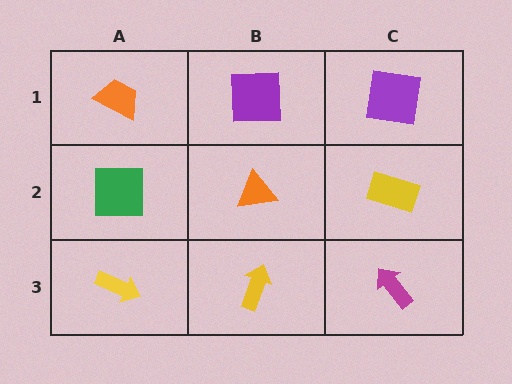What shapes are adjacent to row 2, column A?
An orange trapezoid (row 1, column A), a yellow arrow (row 3, column A), an orange triangle (row 2, column B).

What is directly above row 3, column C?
A yellow rectangle.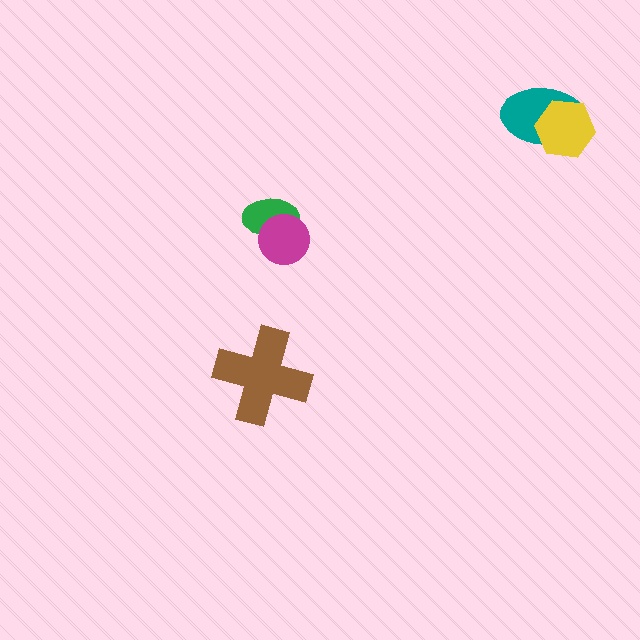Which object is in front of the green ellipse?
The magenta circle is in front of the green ellipse.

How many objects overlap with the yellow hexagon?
1 object overlaps with the yellow hexagon.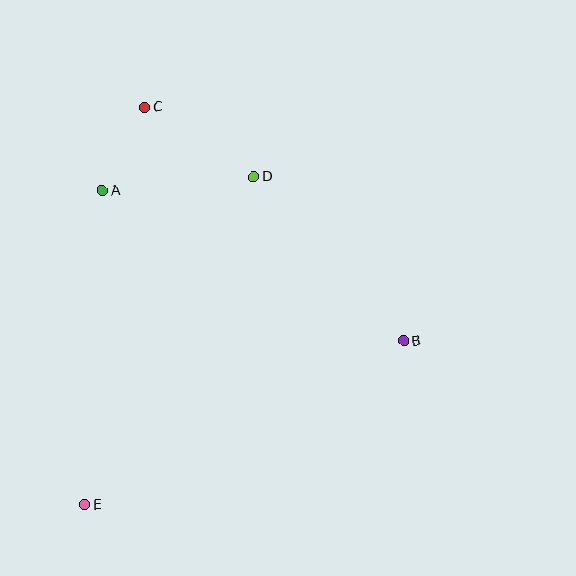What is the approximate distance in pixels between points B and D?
The distance between B and D is approximately 222 pixels.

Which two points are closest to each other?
Points A and C are closest to each other.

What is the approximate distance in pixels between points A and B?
The distance between A and B is approximately 337 pixels.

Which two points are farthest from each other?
Points C and E are farthest from each other.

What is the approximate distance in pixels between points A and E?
The distance between A and E is approximately 314 pixels.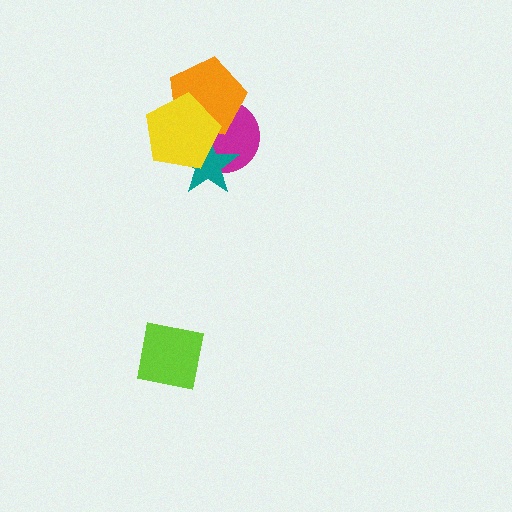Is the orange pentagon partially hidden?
Yes, it is partially covered by another shape.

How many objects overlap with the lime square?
0 objects overlap with the lime square.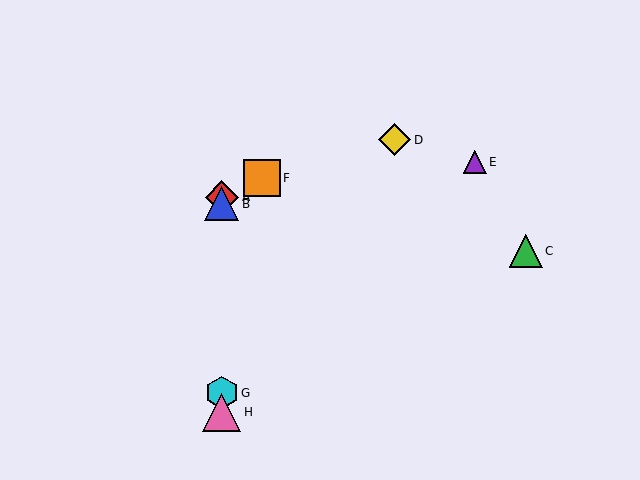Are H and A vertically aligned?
Yes, both are at x≈222.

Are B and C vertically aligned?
No, B is at x≈222 and C is at x≈526.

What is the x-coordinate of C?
Object C is at x≈526.